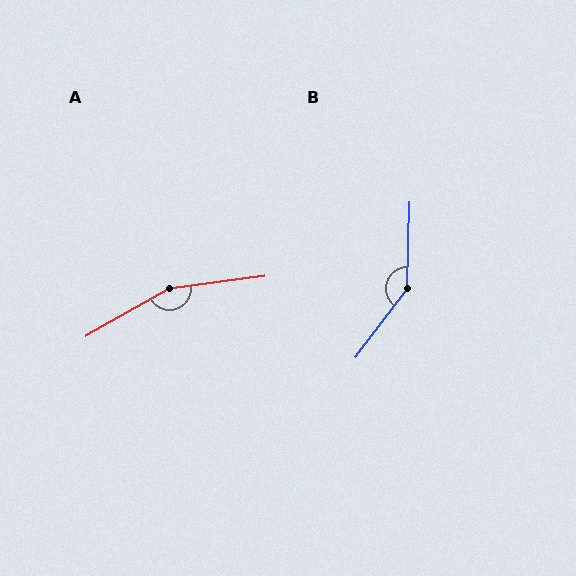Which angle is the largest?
A, at approximately 158 degrees.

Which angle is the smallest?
B, at approximately 144 degrees.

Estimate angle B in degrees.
Approximately 144 degrees.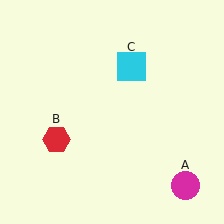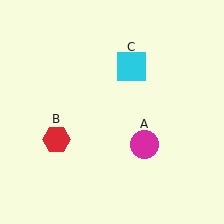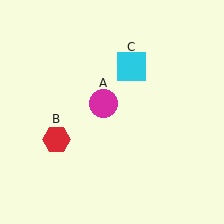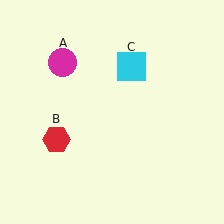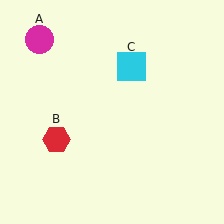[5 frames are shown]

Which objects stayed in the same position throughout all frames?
Red hexagon (object B) and cyan square (object C) remained stationary.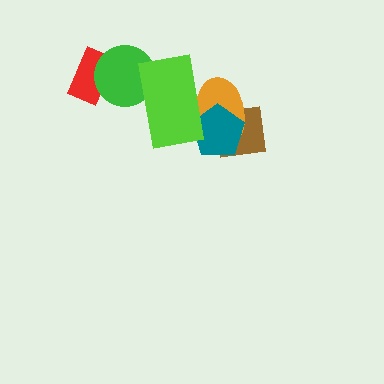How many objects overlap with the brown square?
2 objects overlap with the brown square.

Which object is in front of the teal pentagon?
The lime rectangle is in front of the teal pentagon.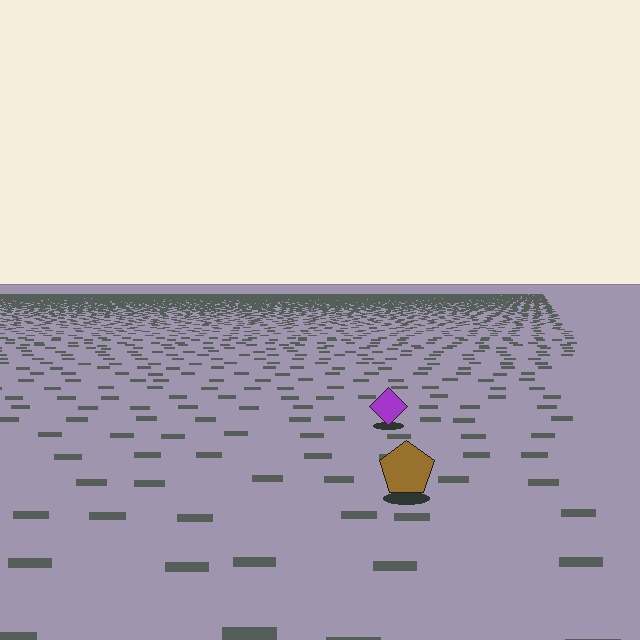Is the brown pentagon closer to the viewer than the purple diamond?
Yes. The brown pentagon is closer — you can tell from the texture gradient: the ground texture is coarser near it.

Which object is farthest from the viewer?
The purple diamond is farthest from the viewer. It appears smaller and the ground texture around it is denser.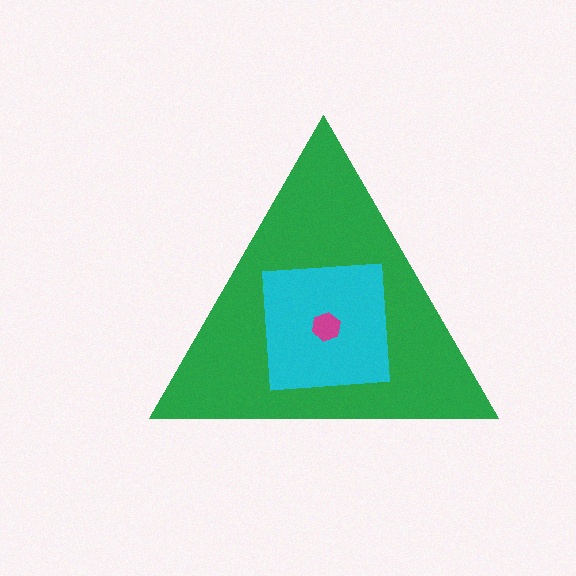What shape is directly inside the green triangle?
The cyan square.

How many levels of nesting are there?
3.